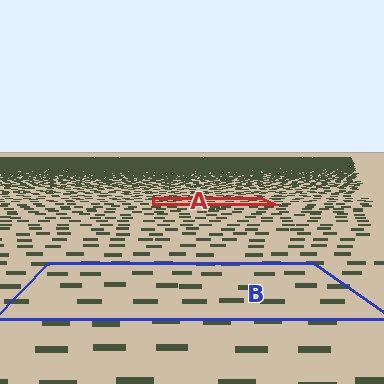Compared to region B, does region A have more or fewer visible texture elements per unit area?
Region A has more texture elements per unit area — they are packed more densely because it is farther away.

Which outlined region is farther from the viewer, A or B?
Region A is farther from the viewer — the texture elements inside it appear smaller and more densely packed.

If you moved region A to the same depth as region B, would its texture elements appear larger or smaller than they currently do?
They would appear larger. At a closer depth, the same texture elements are projected at a bigger on-screen size.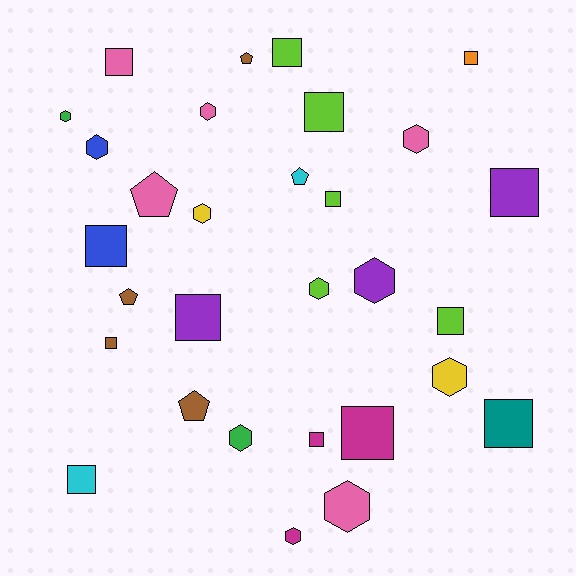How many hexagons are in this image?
There are 11 hexagons.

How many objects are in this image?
There are 30 objects.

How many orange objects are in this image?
There is 1 orange object.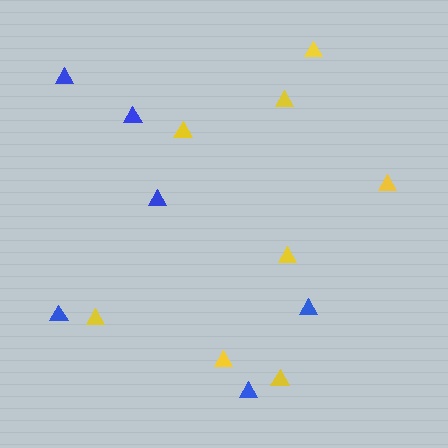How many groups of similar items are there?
There are 2 groups: one group of blue triangles (6) and one group of yellow triangles (8).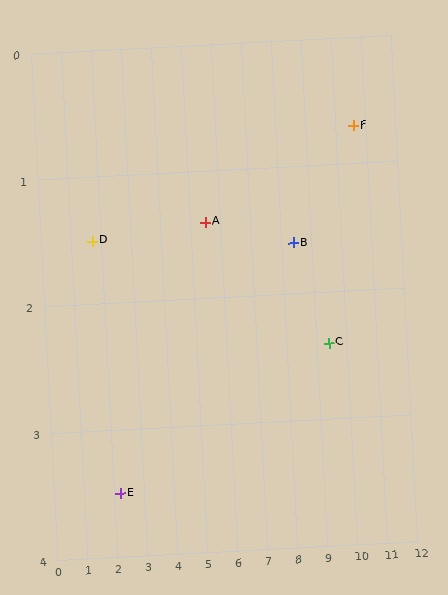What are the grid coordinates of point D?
Point D is at approximately (1.7, 1.5).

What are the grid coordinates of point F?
Point F is at approximately (10.6, 0.7).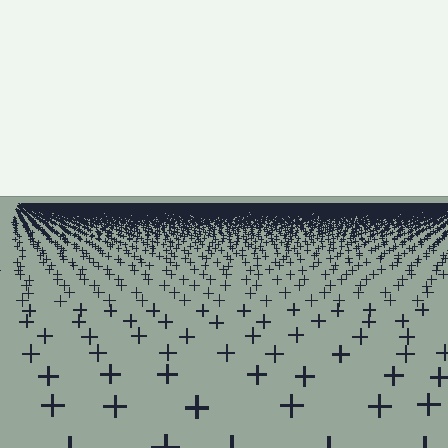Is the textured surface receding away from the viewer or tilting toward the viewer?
The surface is receding away from the viewer. Texture elements get smaller and denser toward the top.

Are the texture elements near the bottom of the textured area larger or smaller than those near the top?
Larger. Near the bottom, elements are closer to the viewer and appear at a bigger on-screen size.